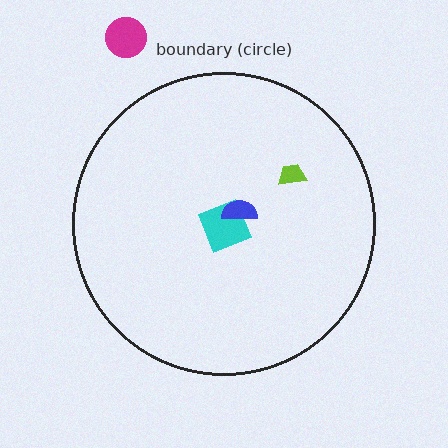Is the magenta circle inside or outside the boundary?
Outside.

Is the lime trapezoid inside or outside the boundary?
Inside.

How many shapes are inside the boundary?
3 inside, 1 outside.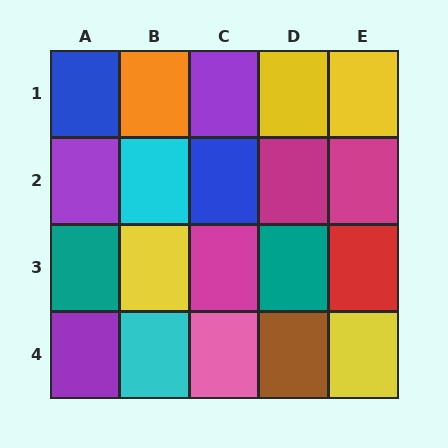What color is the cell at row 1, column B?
Orange.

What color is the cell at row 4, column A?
Purple.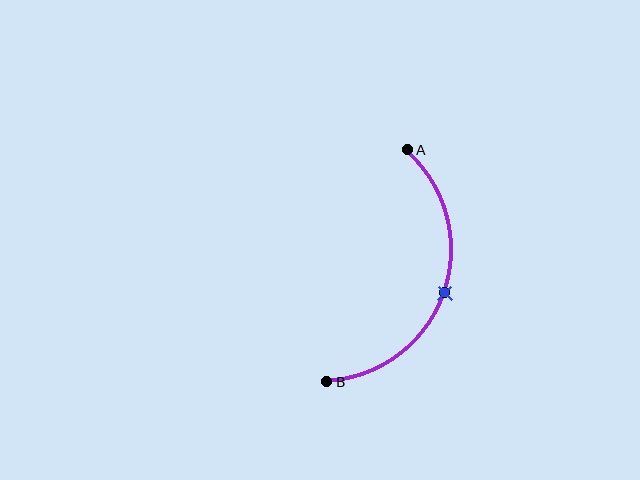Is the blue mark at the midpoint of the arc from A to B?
Yes. The blue mark lies on the arc at equal arc-length from both A and B — it is the arc midpoint.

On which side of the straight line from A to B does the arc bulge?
The arc bulges to the right of the straight line connecting A and B.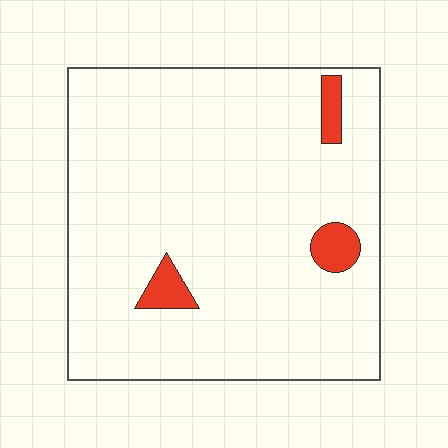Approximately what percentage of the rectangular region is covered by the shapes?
Approximately 5%.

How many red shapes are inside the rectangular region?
3.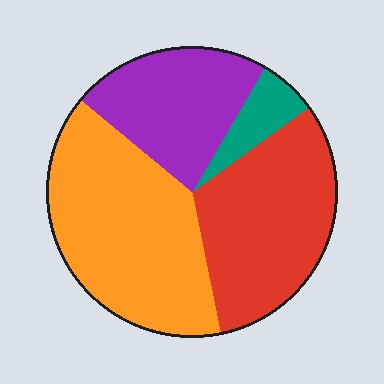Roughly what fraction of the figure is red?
Red takes up between a quarter and a half of the figure.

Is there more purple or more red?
Red.